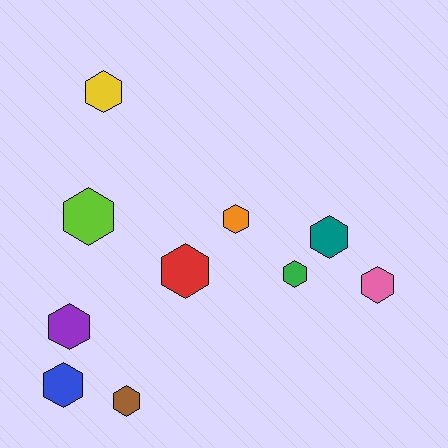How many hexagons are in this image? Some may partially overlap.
There are 10 hexagons.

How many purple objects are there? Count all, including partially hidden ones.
There is 1 purple object.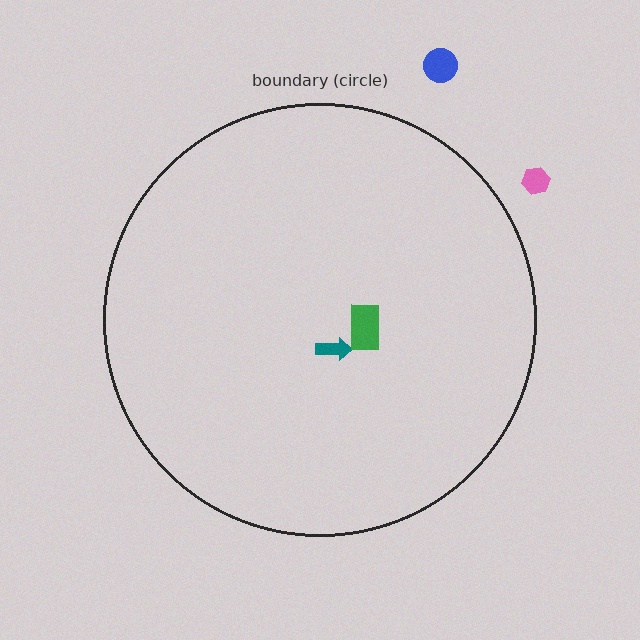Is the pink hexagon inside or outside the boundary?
Outside.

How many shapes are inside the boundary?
2 inside, 2 outside.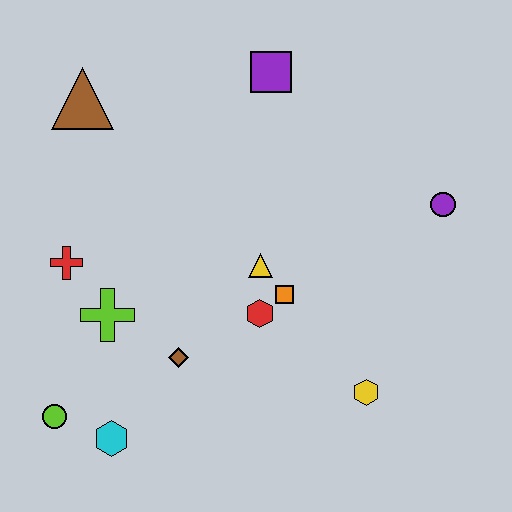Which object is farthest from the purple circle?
The lime circle is farthest from the purple circle.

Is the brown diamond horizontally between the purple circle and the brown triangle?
Yes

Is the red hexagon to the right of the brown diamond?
Yes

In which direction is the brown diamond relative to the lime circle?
The brown diamond is to the right of the lime circle.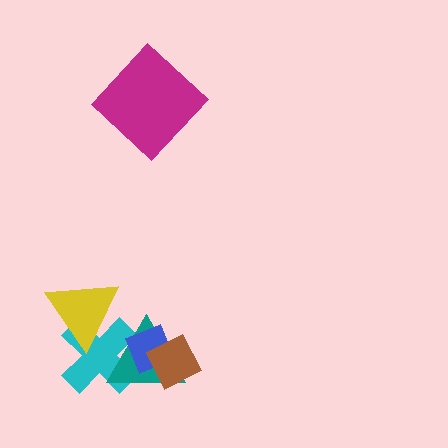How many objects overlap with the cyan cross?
3 objects overlap with the cyan cross.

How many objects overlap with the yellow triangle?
1 object overlaps with the yellow triangle.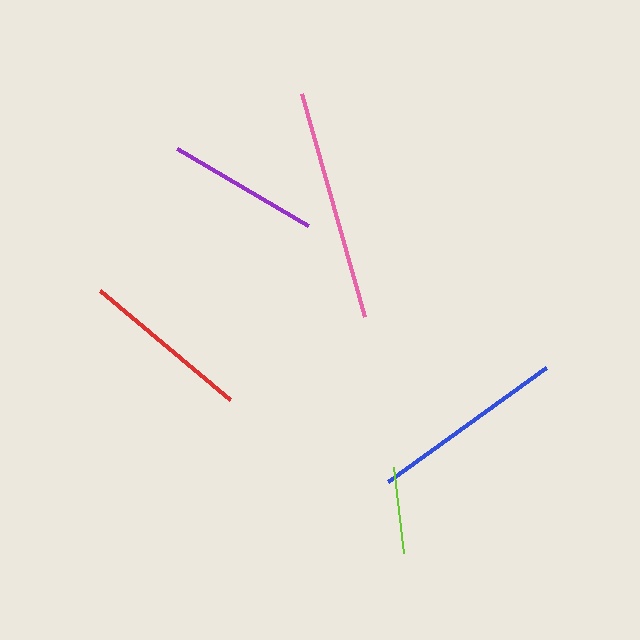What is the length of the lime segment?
The lime segment is approximately 86 pixels long.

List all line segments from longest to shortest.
From longest to shortest: pink, blue, red, purple, lime.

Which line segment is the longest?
The pink line is the longest at approximately 232 pixels.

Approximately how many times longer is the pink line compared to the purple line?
The pink line is approximately 1.5 times the length of the purple line.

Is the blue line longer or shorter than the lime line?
The blue line is longer than the lime line.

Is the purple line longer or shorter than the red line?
The red line is longer than the purple line.